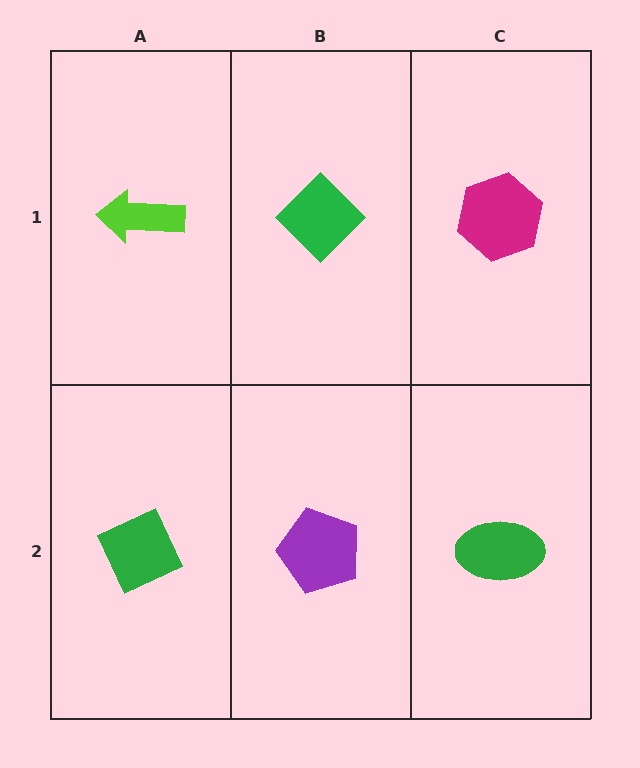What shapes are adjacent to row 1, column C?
A green ellipse (row 2, column C), a green diamond (row 1, column B).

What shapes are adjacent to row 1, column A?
A green diamond (row 2, column A), a green diamond (row 1, column B).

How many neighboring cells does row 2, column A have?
2.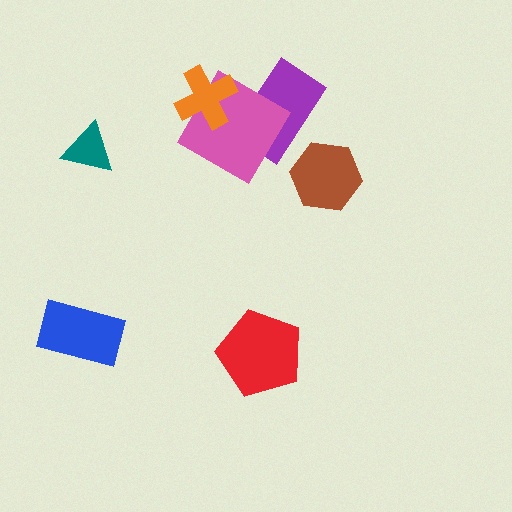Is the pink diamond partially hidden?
Yes, it is partially covered by another shape.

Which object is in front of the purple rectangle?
The pink diamond is in front of the purple rectangle.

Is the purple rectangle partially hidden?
Yes, it is partially covered by another shape.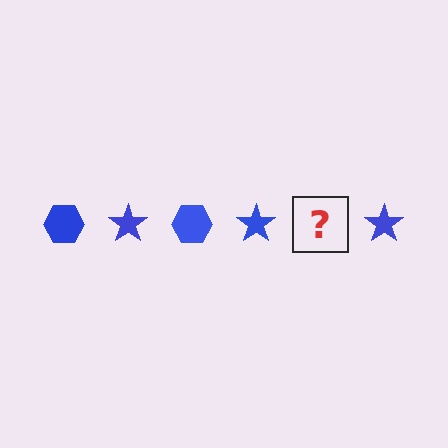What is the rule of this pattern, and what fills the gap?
The rule is that the pattern cycles through hexagon, star shapes in blue. The gap should be filled with a blue hexagon.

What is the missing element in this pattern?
The missing element is a blue hexagon.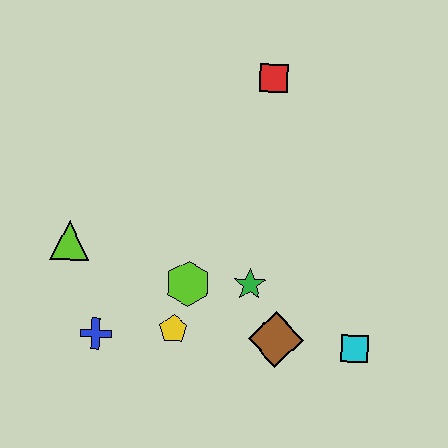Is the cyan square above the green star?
No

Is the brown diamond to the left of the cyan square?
Yes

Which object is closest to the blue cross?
The yellow pentagon is closest to the blue cross.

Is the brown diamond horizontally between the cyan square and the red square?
Yes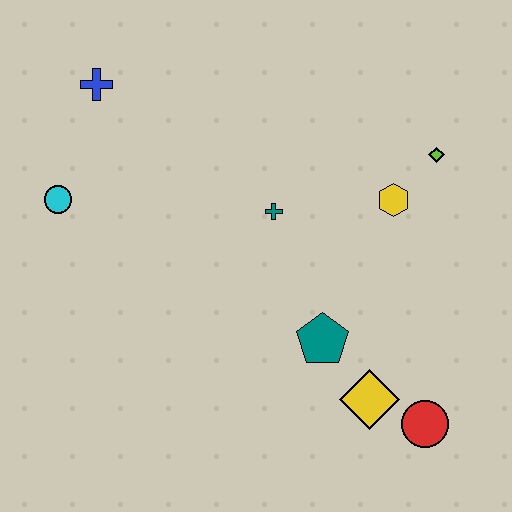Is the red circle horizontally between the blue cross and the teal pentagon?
No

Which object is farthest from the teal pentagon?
The blue cross is farthest from the teal pentagon.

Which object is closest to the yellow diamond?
The red circle is closest to the yellow diamond.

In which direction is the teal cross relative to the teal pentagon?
The teal cross is above the teal pentagon.